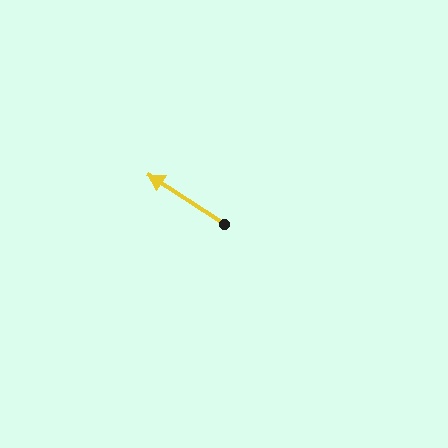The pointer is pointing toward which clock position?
Roughly 10 o'clock.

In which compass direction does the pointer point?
Northwest.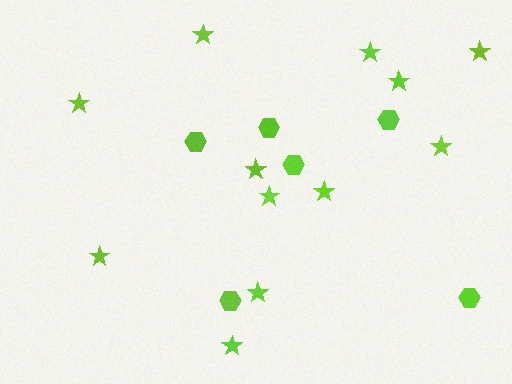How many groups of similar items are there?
There are 2 groups: one group of hexagons (6) and one group of stars (12).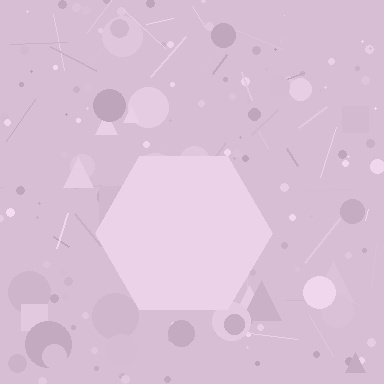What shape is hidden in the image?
A hexagon is hidden in the image.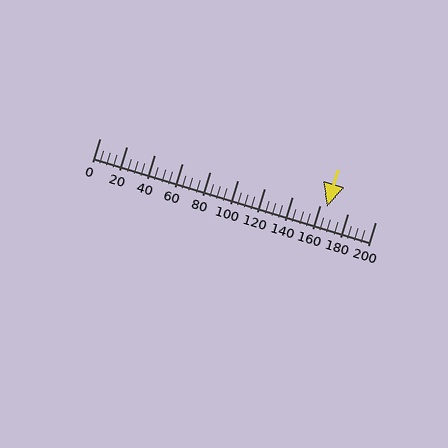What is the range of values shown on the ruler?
The ruler shows values from 0 to 200.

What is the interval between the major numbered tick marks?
The major tick marks are spaced 20 units apart.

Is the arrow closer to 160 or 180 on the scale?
The arrow is closer to 160.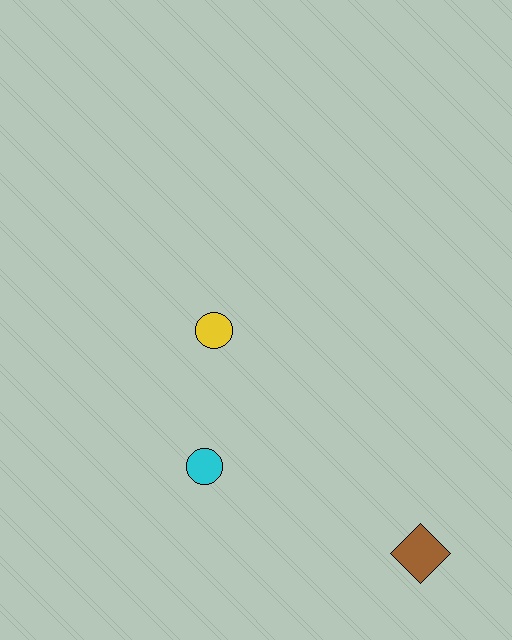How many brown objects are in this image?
There is 1 brown object.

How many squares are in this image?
There are no squares.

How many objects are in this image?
There are 3 objects.